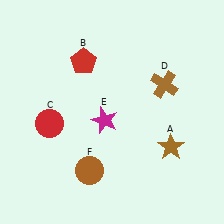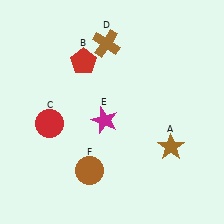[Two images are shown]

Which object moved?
The brown cross (D) moved left.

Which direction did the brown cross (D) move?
The brown cross (D) moved left.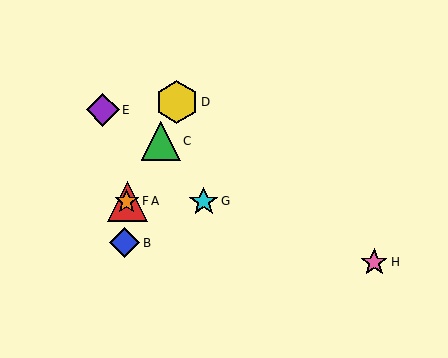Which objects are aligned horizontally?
Objects A, F, G are aligned horizontally.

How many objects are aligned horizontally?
3 objects (A, F, G) are aligned horizontally.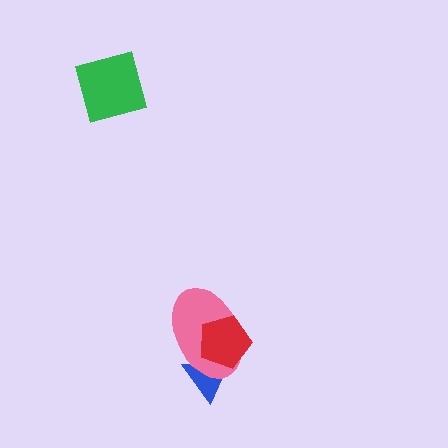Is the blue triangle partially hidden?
Yes, it is partially covered by another shape.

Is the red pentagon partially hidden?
No, no other shape covers it.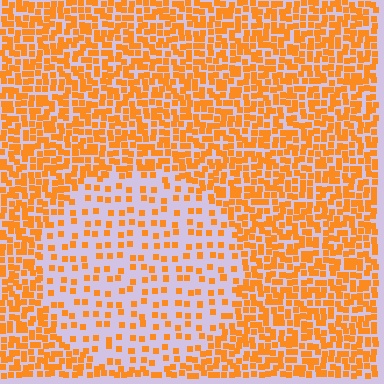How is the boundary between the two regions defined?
The boundary is defined by a change in element density (approximately 2.6x ratio). All elements are the same color, size, and shape.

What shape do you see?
I see a circle.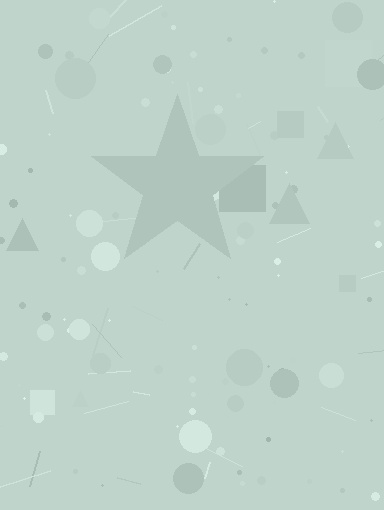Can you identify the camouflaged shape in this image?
The camouflaged shape is a star.